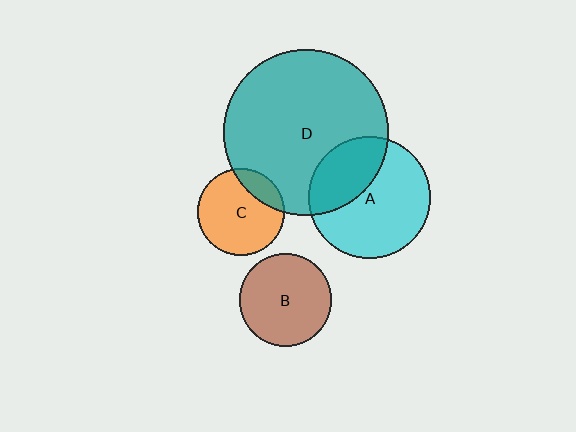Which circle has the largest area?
Circle D (teal).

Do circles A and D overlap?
Yes.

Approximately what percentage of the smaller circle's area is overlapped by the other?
Approximately 35%.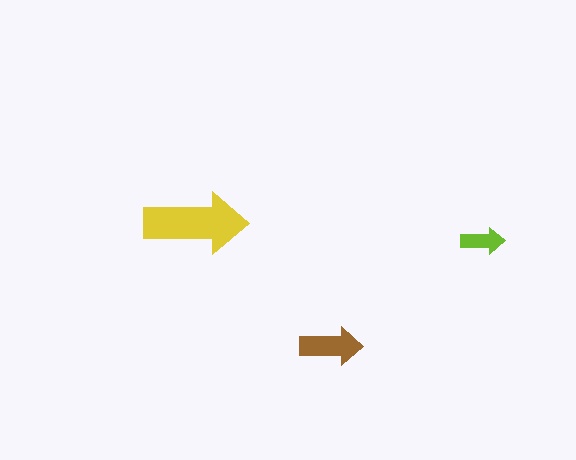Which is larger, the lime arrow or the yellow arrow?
The yellow one.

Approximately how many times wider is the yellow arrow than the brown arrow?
About 1.5 times wider.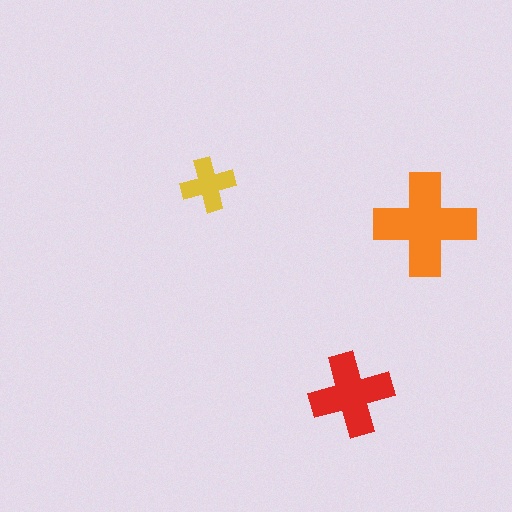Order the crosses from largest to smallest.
the orange one, the red one, the yellow one.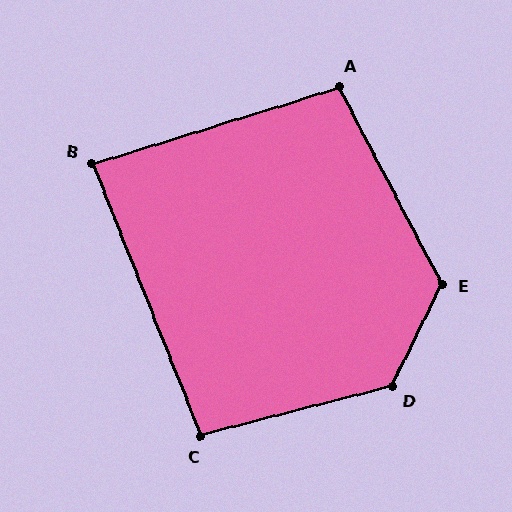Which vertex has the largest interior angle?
D, at approximately 131 degrees.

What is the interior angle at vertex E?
Approximately 126 degrees (obtuse).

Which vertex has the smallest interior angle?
B, at approximately 85 degrees.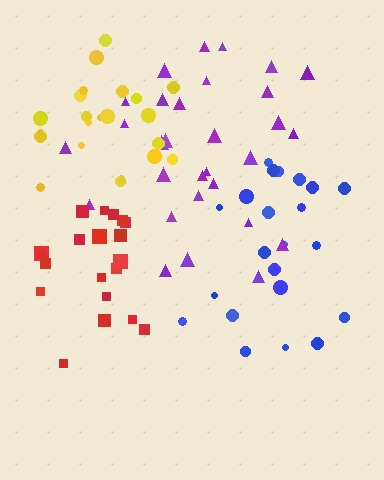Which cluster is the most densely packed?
Red.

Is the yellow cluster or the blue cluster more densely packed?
Yellow.